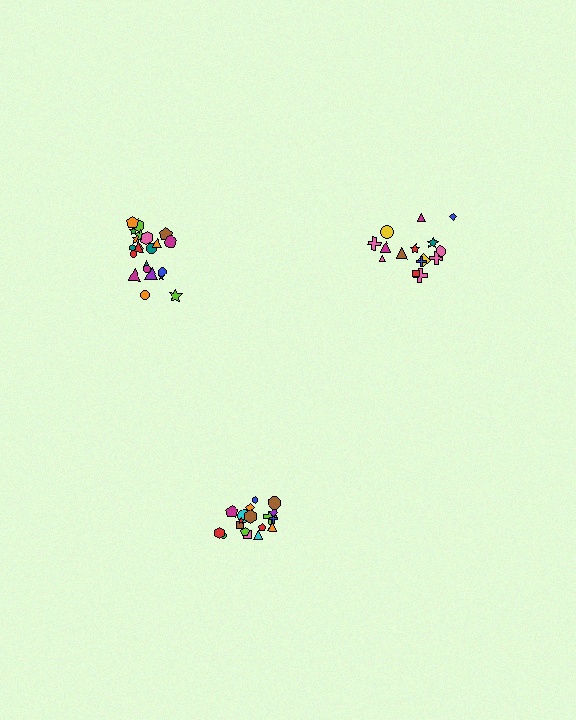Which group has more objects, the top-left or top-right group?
The top-left group.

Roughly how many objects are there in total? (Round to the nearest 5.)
Roughly 55 objects in total.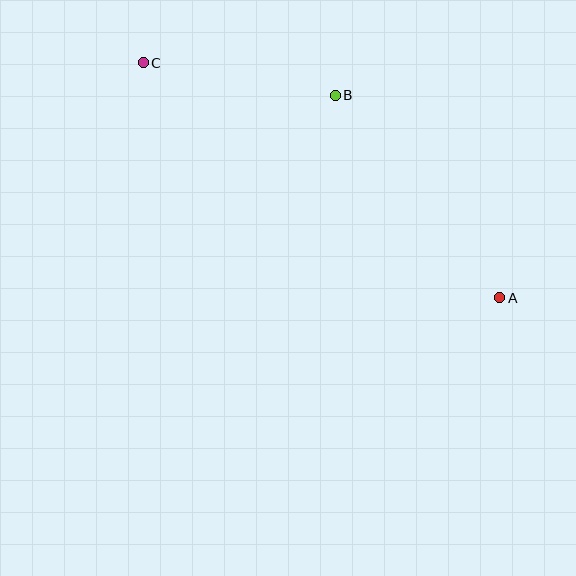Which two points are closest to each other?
Points B and C are closest to each other.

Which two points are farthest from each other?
Points A and C are farthest from each other.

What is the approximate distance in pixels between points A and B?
The distance between A and B is approximately 261 pixels.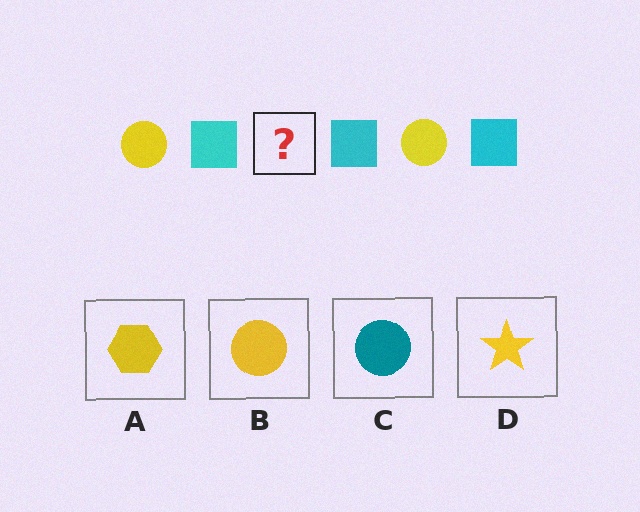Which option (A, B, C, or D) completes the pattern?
B.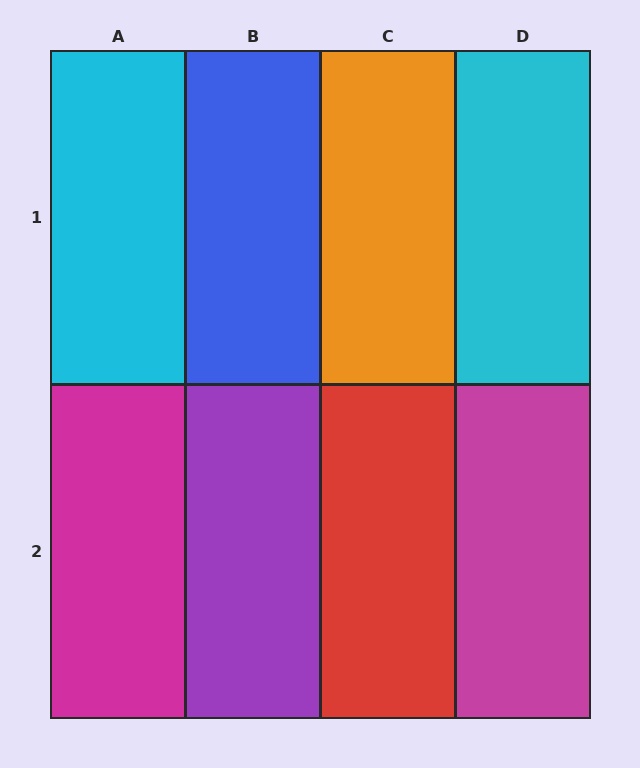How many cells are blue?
1 cell is blue.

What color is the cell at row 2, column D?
Magenta.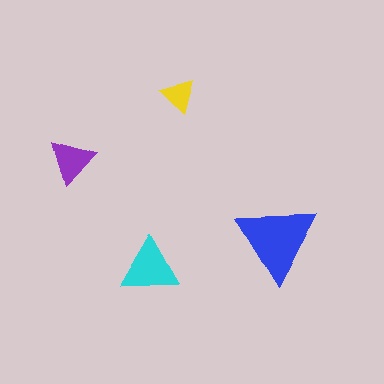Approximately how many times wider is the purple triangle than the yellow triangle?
About 1.5 times wider.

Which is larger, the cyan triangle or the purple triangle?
The cyan one.